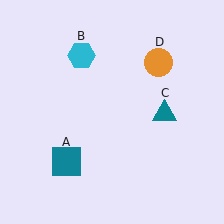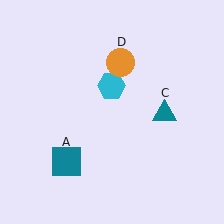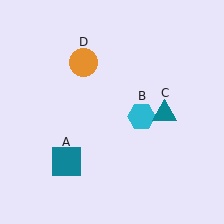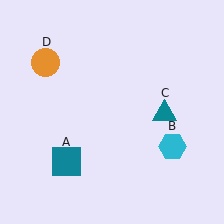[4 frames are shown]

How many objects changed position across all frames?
2 objects changed position: cyan hexagon (object B), orange circle (object D).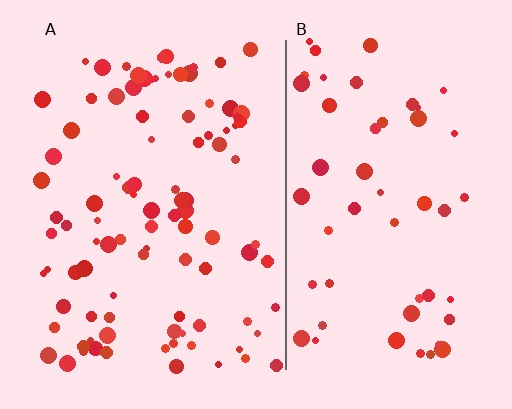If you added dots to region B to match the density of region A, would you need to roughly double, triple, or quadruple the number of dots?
Approximately double.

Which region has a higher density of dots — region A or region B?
A (the left).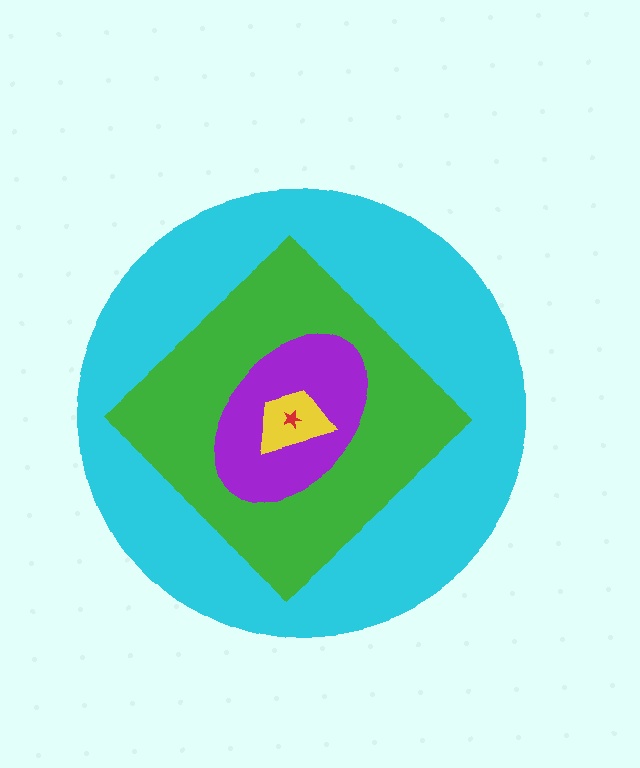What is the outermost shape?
The cyan circle.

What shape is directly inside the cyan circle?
The green diamond.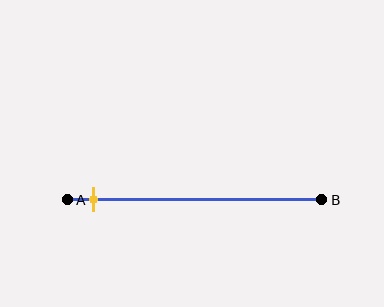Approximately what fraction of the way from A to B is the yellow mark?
The yellow mark is approximately 10% of the way from A to B.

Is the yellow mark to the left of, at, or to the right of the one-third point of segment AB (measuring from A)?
The yellow mark is to the left of the one-third point of segment AB.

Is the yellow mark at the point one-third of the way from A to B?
No, the mark is at about 10% from A, not at the 33% one-third point.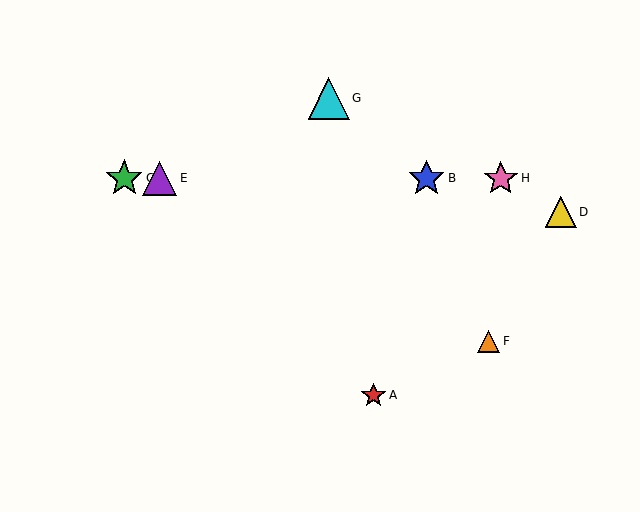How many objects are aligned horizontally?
4 objects (B, C, E, H) are aligned horizontally.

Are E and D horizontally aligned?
No, E is at y≈178 and D is at y≈212.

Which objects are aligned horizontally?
Objects B, C, E, H are aligned horizontally.